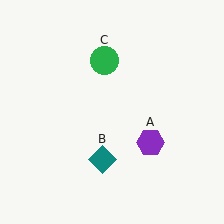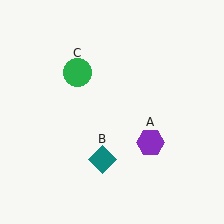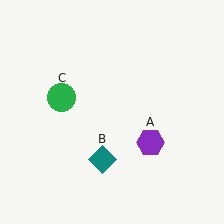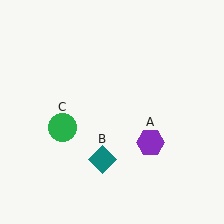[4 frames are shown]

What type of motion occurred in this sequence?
The green circle (object C) rotated counterclockwise around the center of the scene.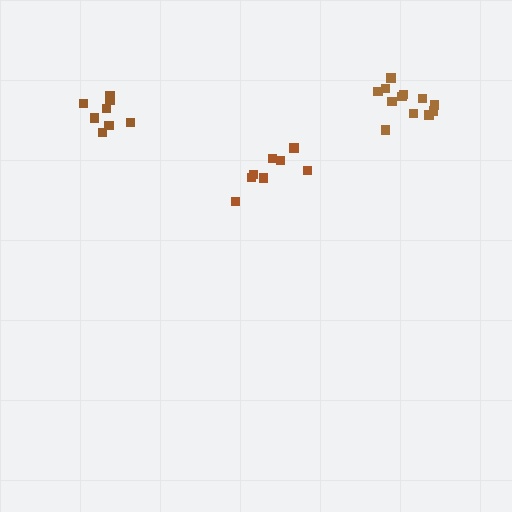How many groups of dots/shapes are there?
There are 3 groups.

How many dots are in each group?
Group 1: 8 dots, Group 2: 8 dots, Group 3: 12 dots (28 total).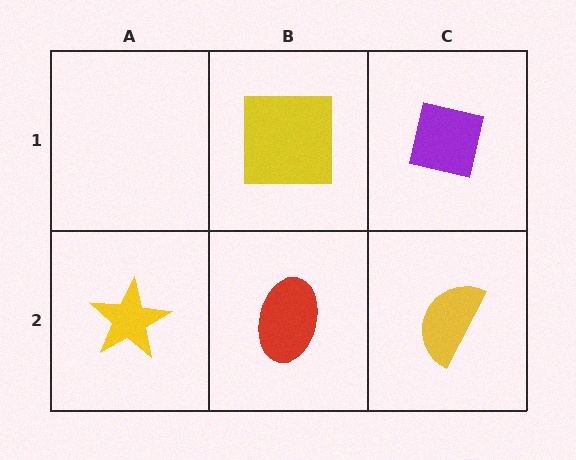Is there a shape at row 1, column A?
No, that cell is empty.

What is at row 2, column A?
A yellow star.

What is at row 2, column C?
A yellow semicircle.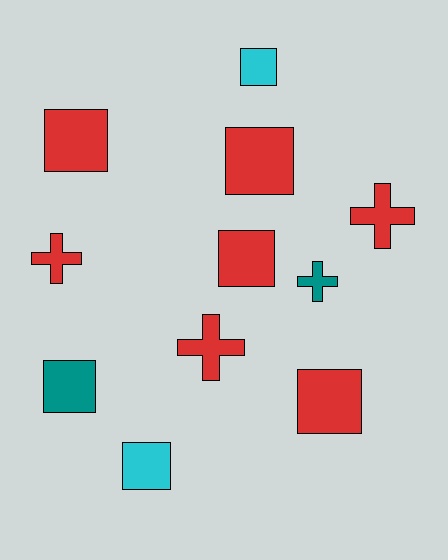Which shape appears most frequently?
Square, with 7 objects.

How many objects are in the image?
There are 11 objects.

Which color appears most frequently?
Red, with 7 objects.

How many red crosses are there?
There are 3 red crosses.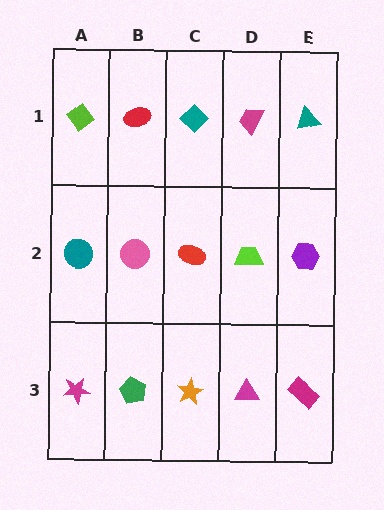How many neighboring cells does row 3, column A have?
2.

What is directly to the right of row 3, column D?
A magenta rectangle.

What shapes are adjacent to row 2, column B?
A red ellipse (row 1, column B), a green pentagon (row 3, column B), a teal circle (row 2, column A), a red ellipse (row 2, column C).